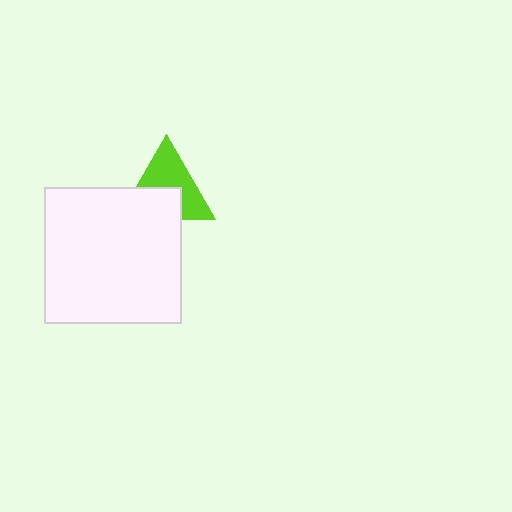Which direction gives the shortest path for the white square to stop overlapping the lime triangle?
Moving down gives the shortest separation.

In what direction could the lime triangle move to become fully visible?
The lime triangle could move up. That would shift it out from behind the white square entirely.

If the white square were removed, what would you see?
You would see the complete lime triangle.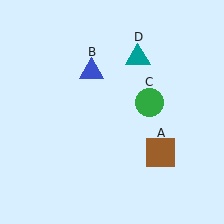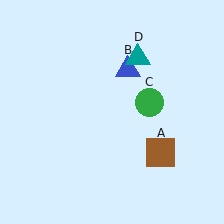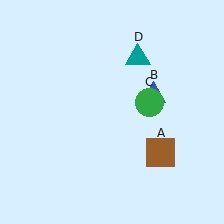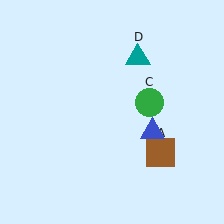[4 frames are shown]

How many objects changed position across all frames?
1 object changed position: blue triangle (object B).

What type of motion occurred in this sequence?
The blue triangle (object B) rotated clockwise around the center of the scene.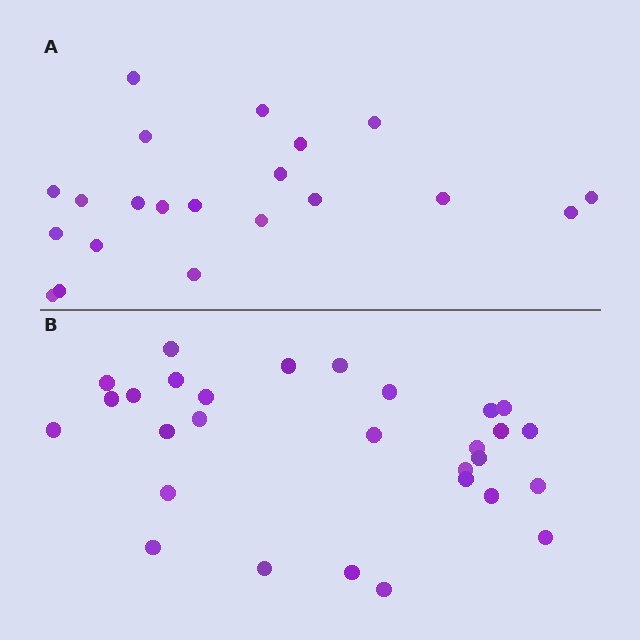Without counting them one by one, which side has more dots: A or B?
Region B (the bottom region) has more dots.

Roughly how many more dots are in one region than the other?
Region B has roughly 8 or so more dots than region A.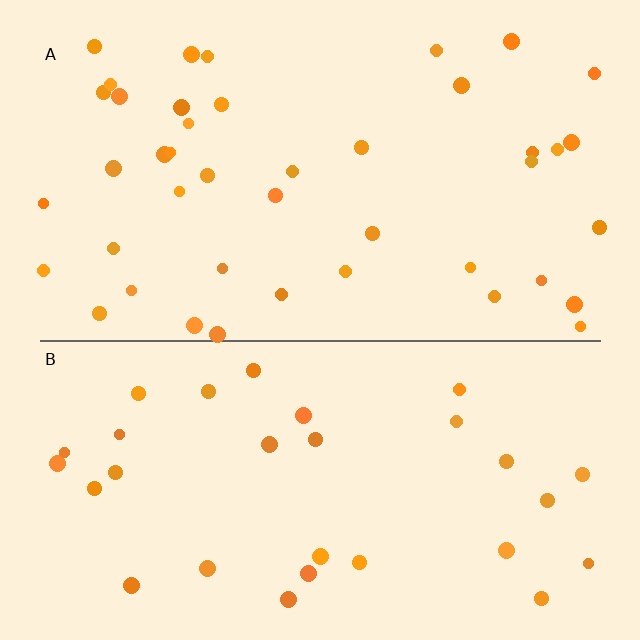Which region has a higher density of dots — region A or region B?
A (the top).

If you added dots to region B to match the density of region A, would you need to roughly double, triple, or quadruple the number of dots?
Approximately double.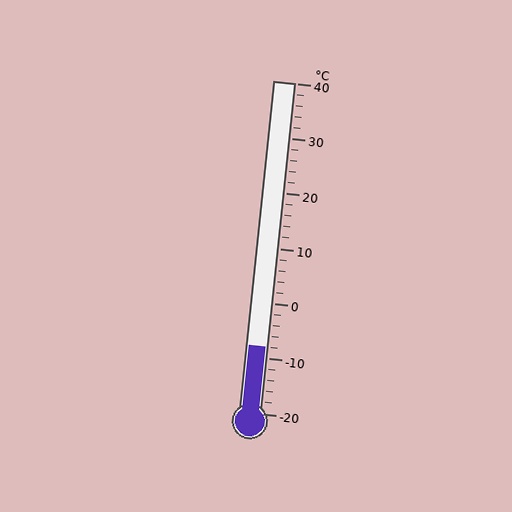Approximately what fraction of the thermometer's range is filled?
The thermometer is filled to approximately 20% of its range.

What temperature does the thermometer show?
The thermometer shows approximately -8°C.